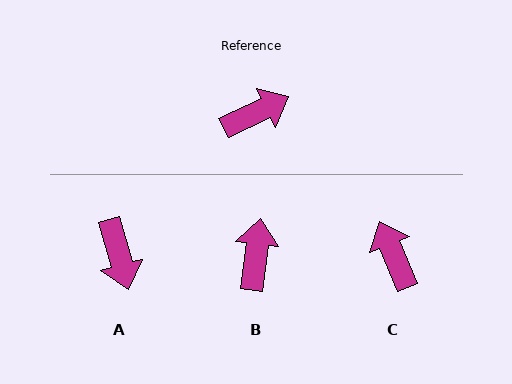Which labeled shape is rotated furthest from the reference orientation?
A, about 100 degrees away.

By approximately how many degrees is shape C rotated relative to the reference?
Approximately 87 degrees counter-clockwise.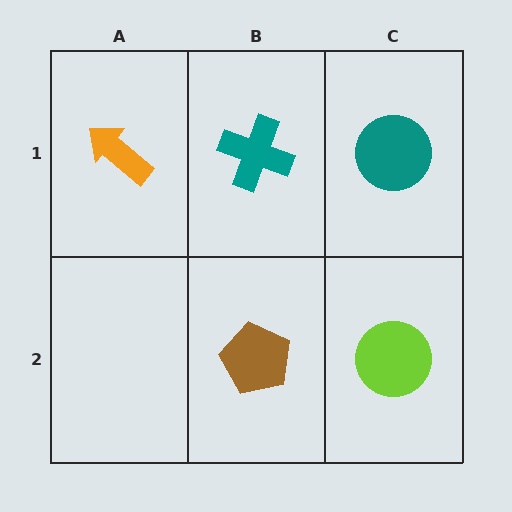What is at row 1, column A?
An orange arrow.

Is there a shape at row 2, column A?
No, that cell is empty.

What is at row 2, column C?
A lime circle.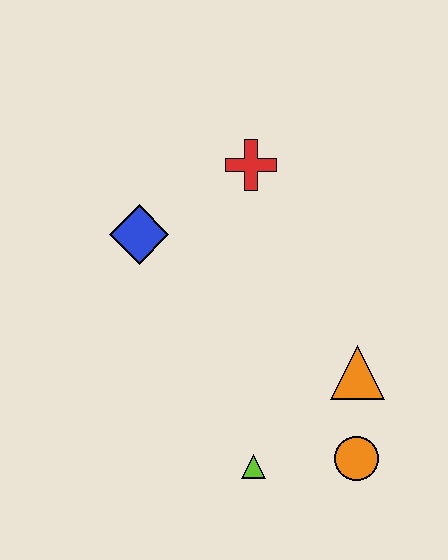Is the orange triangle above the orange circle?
Yes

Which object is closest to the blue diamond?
The red cross is closest to the blue diamond.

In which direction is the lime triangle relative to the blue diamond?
The lime triangle is below the blue diamond.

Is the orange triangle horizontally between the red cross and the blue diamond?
No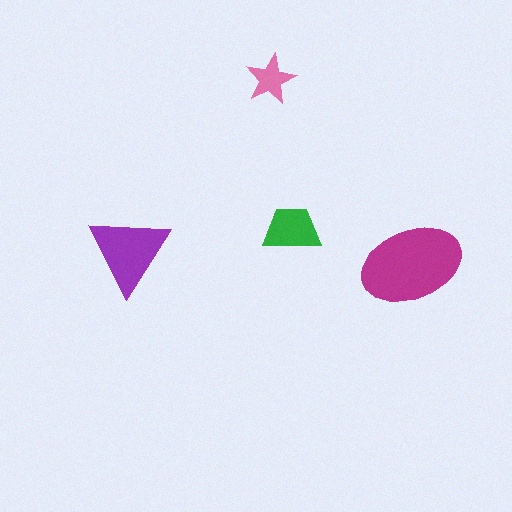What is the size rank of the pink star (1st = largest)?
4th.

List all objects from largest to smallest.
The magenta ellipse, the purple triangle, the green trapezoid, the pink star.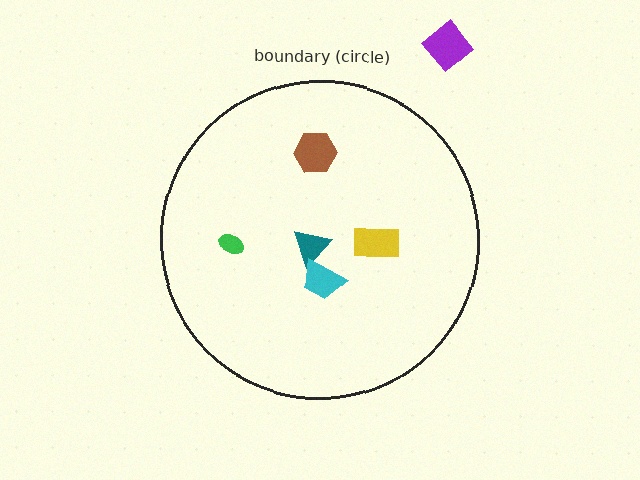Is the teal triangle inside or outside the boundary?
Inside.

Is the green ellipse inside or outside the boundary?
Inside.